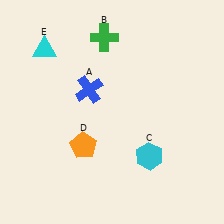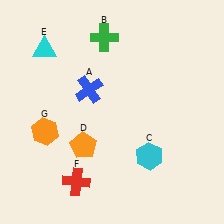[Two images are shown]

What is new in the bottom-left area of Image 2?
A red cross (F) was added in the bottom-left area of Image 2.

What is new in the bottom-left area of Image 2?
An orange hexagon (G) was added in the bottom-left area of Image 2.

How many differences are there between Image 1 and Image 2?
There are 2 differences between the two images.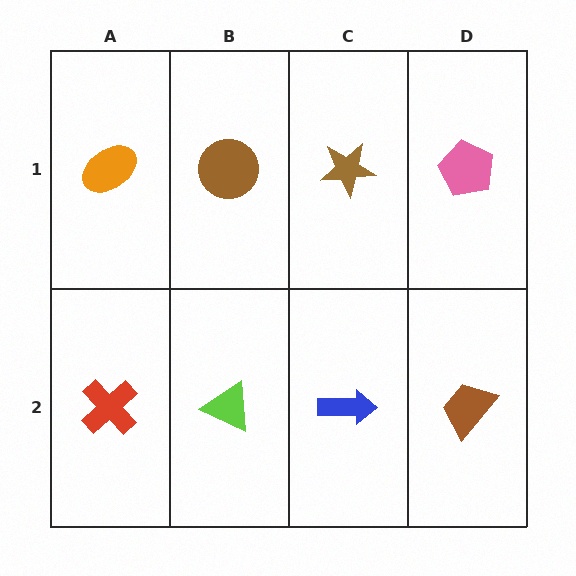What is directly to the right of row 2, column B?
A blue arrow.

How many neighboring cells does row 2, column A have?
2.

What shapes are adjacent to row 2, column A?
An orange ellipse (row 1, column A), a lime triangle (row 2, column B).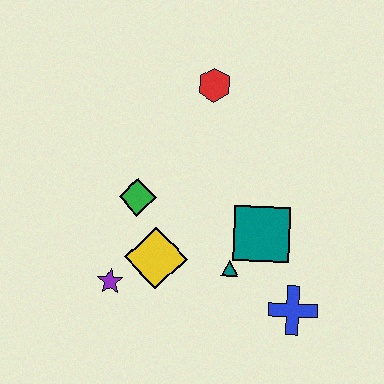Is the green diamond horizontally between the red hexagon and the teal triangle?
No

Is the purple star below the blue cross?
No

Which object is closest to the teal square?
The teal triangle is closest to the teal square.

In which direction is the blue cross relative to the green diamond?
The blue cross is to the right of the green diamond.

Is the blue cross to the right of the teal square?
Yes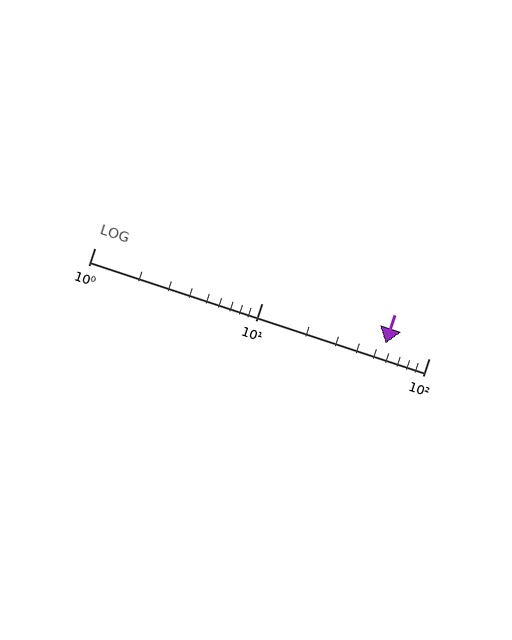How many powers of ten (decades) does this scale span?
The scale spans 2 decades, from 1 to 100.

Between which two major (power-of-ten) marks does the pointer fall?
The pointer is between 10 and 100.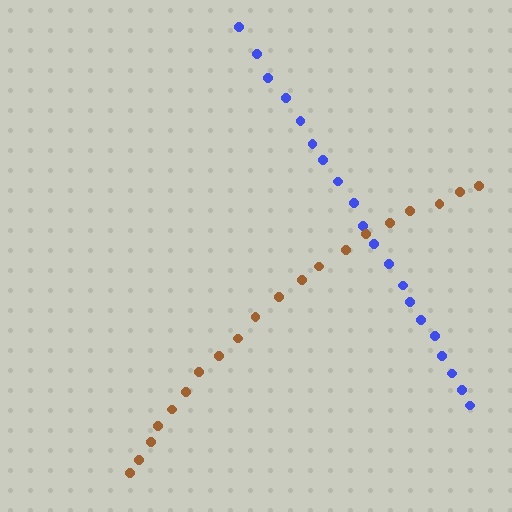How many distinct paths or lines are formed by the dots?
There are 2 distinct paths.